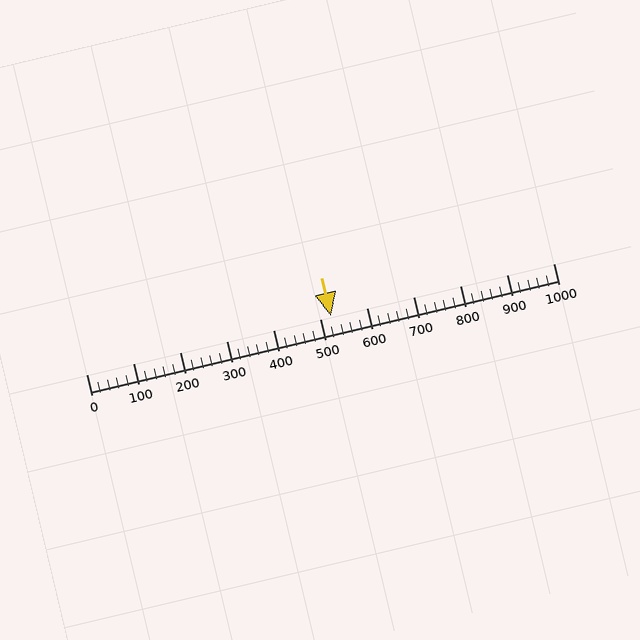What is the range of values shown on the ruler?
The ruler shows values from 0 to 1000.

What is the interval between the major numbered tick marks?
The major tick marks are spaced 100 units apart.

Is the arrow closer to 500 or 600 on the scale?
The arrow is closer to 500.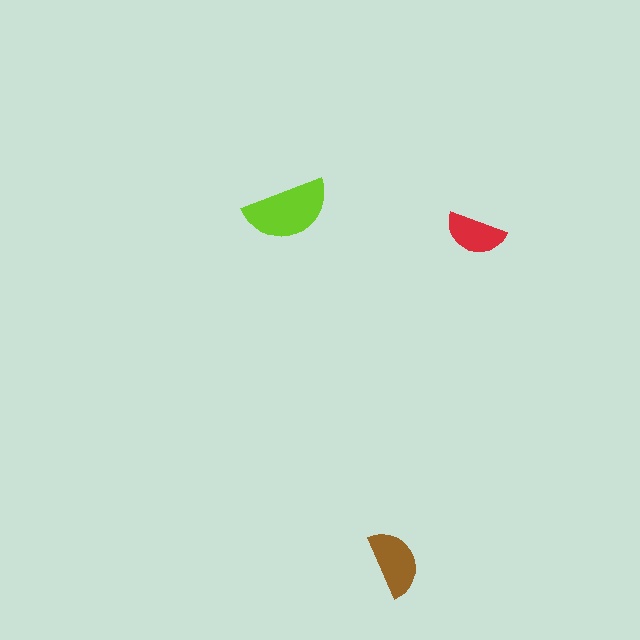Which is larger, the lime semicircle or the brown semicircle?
The lime one.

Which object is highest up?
The lime semicircle is topmost.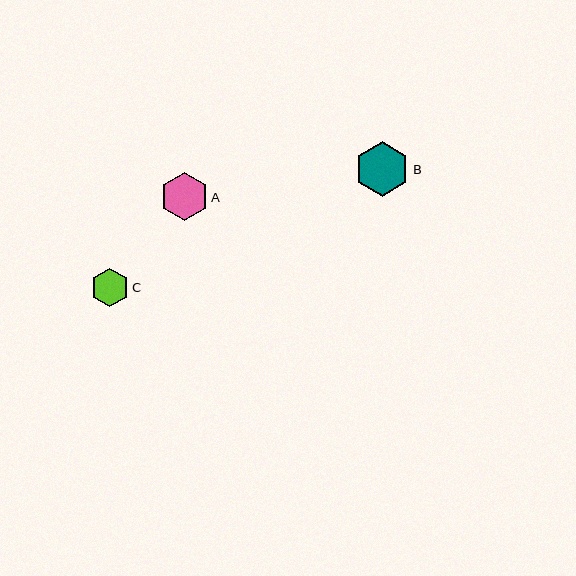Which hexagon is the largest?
Hexagon B is the largest with a size of approximately 55 pixels.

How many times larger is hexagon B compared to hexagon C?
Hexagon B is approximately 1.4 times the size of hexagon C.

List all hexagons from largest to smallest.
From largest to smallest: B, A, C.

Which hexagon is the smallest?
Hexagon C is the smallest with a size of approximately 38 pixels.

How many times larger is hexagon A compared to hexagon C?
Hexagon A is approximately 1.3 times the size of hexagon C.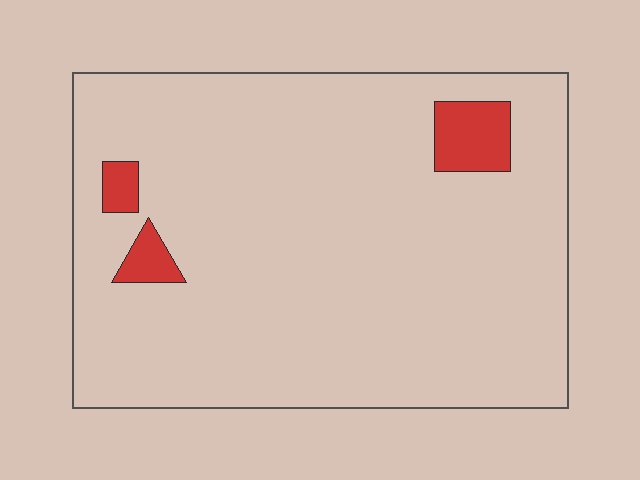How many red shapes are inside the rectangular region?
3.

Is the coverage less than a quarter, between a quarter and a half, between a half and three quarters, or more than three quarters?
Less than a quarter.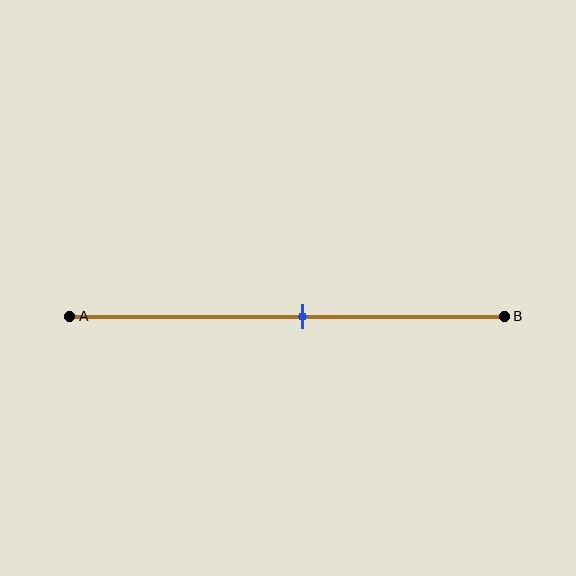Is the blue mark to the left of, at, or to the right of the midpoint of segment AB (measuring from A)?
The blue mark is to the right of the midpoint of segment AB.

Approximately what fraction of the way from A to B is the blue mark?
The blue mark is approximately 55% of the way from A to B.